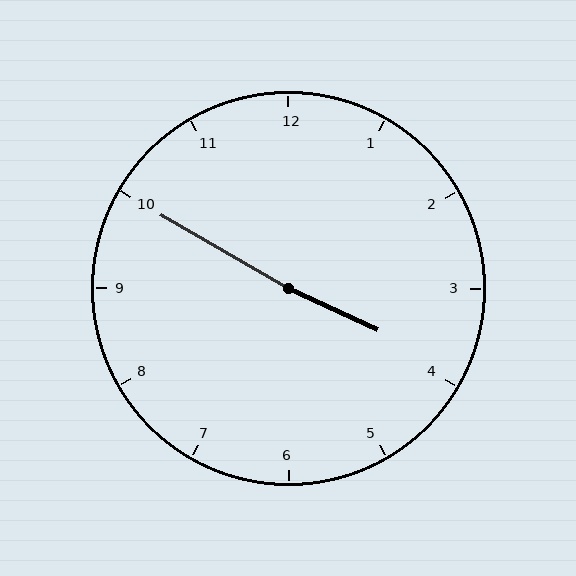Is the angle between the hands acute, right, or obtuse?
It is obtuse.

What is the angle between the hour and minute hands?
Approximately 175 degrees.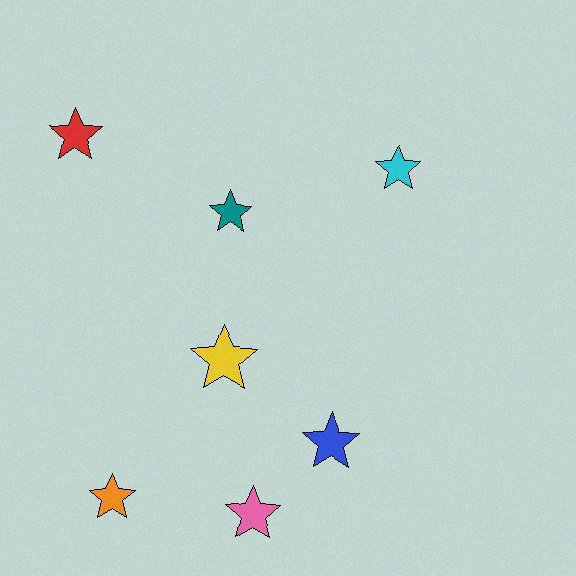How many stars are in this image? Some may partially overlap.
There are 7 stars.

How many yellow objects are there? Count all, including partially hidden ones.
There is 1 yellow object.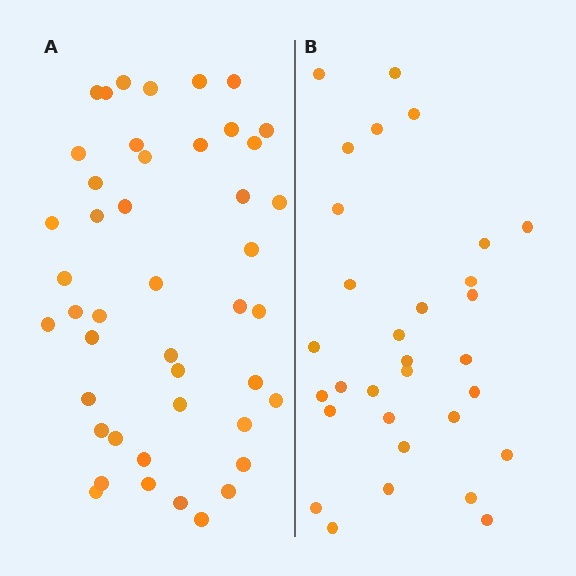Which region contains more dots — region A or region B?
Region A (the left region) has more dots.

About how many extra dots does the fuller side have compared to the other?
Region A has approximately 15 more dots than region B.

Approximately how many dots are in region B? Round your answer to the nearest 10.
About 30 dots. (The exact count is 31, which rounds to 30.)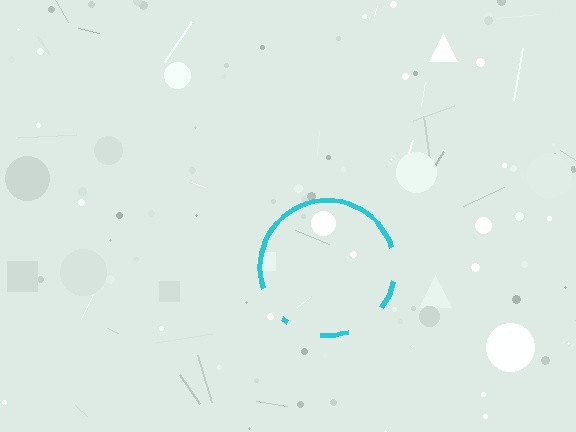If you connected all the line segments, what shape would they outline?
They would outline a circle.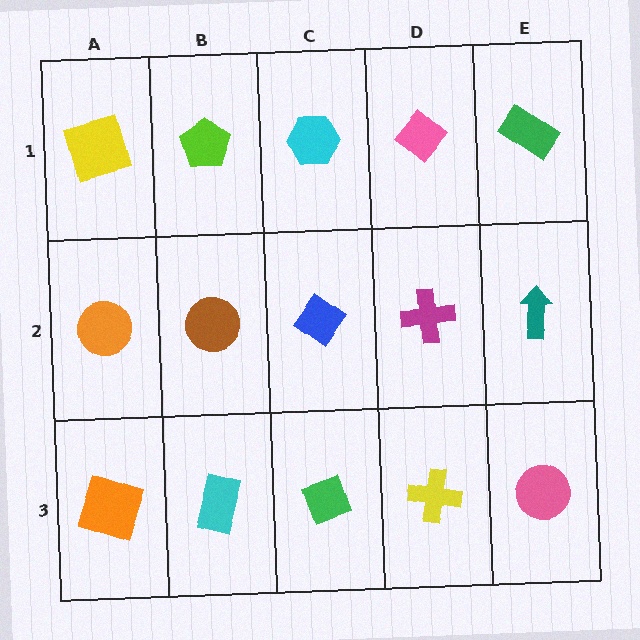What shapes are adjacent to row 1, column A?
An orange circle (row 2, column A), a lime pentagon (row 1, column B).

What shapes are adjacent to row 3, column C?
A blue diamond (row 2, column C), a cyan rectangle (row 3, column B), a yellow cross (row 3, column D).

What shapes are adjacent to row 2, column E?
A green rectangle (row 1, column E), a pink circle (row 3, column E), a magenta cross (row 2, column D).